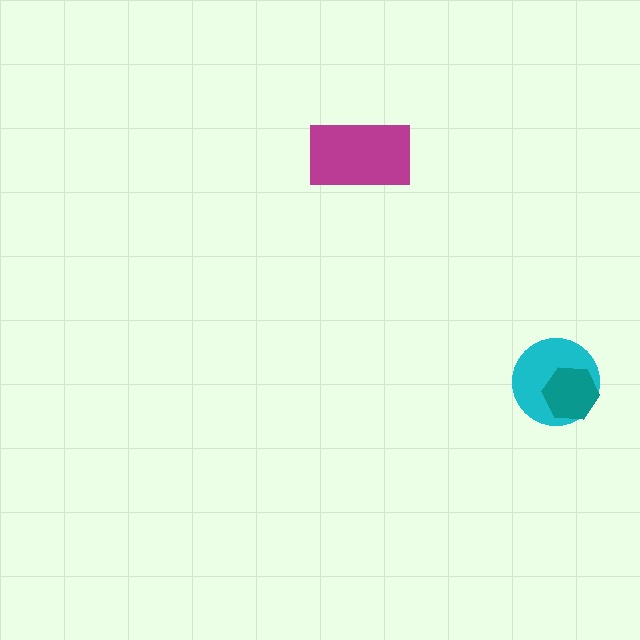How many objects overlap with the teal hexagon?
1 object overlaps with the teal hexagon.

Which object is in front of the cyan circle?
The teal hexagon is in front of the cyan circle.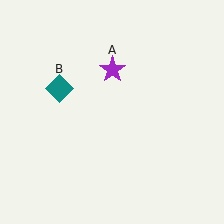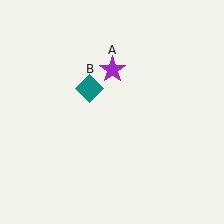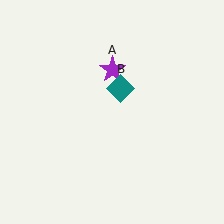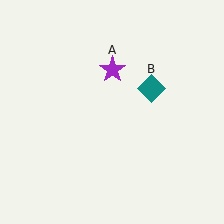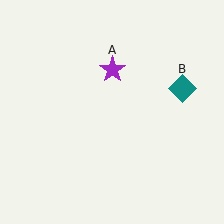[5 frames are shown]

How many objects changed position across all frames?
1 object changed position: teal diamond (object B).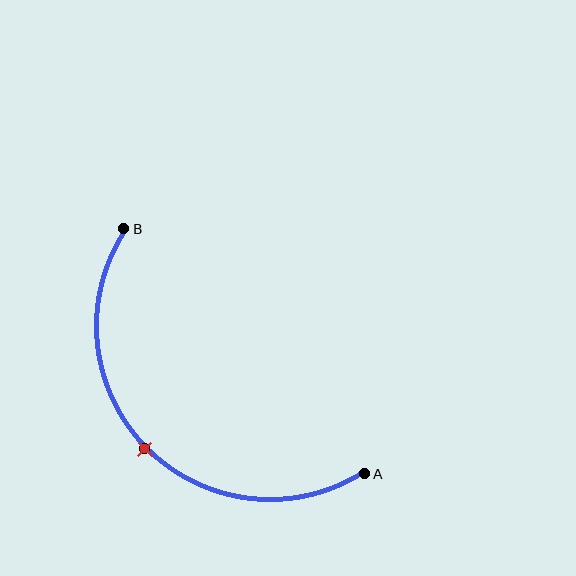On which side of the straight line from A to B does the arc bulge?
The arc bulges below and to the left of the straight line connecting A and B.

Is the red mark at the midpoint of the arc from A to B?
Yes. The red mark lies on the arc at equal arc-length from both A and B — it is the arc midpoint.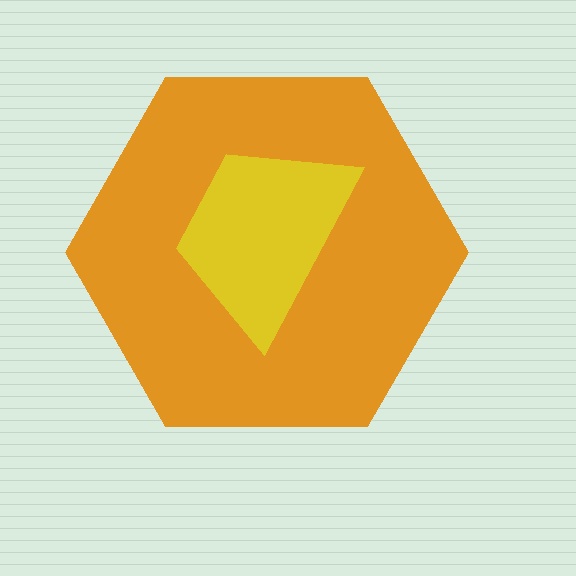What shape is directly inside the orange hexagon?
The yellow trapezoid.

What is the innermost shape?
The yellow trapezoid.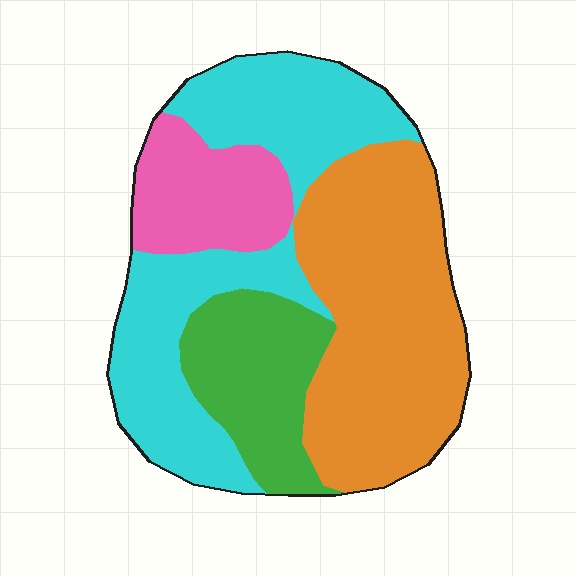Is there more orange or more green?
Orange.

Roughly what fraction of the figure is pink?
Pink takes up about one eighth (1/8) of the figure.